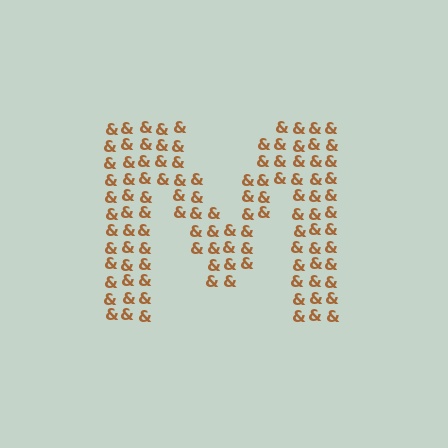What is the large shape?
The large shape is the letter M.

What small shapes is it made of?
It is made of small ampersands.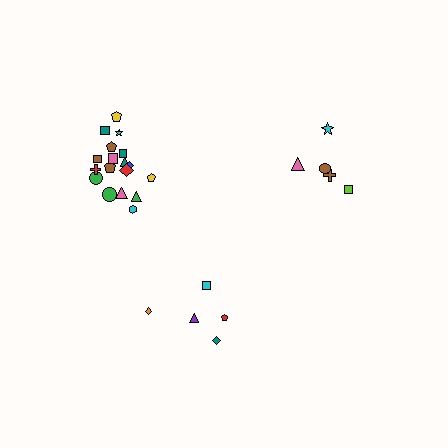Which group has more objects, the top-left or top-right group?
The top-left group.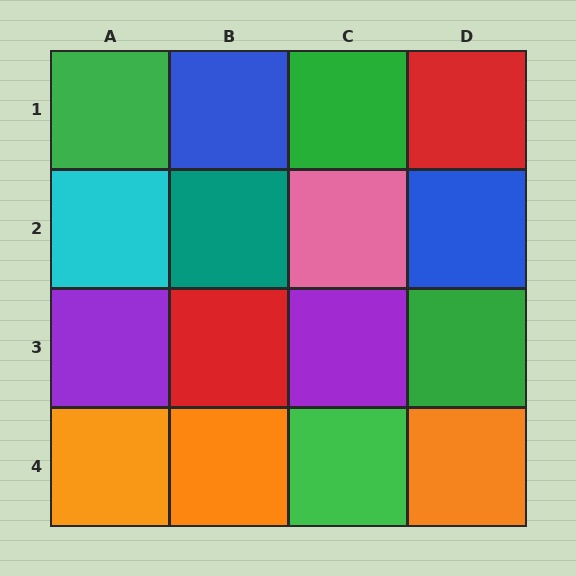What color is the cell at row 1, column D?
Red.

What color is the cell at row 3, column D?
Green.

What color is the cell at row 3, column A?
Purple.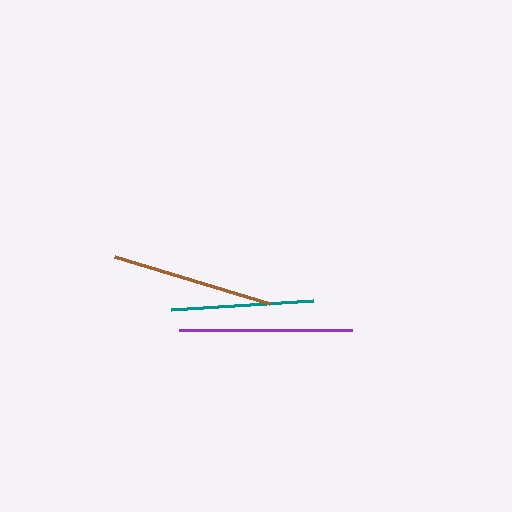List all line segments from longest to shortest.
From longest to shortest: purple, brown, teal.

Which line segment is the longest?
The purple line is the longest at approximately 173 pixels.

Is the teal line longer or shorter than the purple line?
The purple line is longer than the teal line.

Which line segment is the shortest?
The teal line is the shortest at approximately 142 pixels.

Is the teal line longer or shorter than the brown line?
The brown line is longer than the teal line.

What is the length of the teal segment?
The teal segment is approximately 142 pixels long.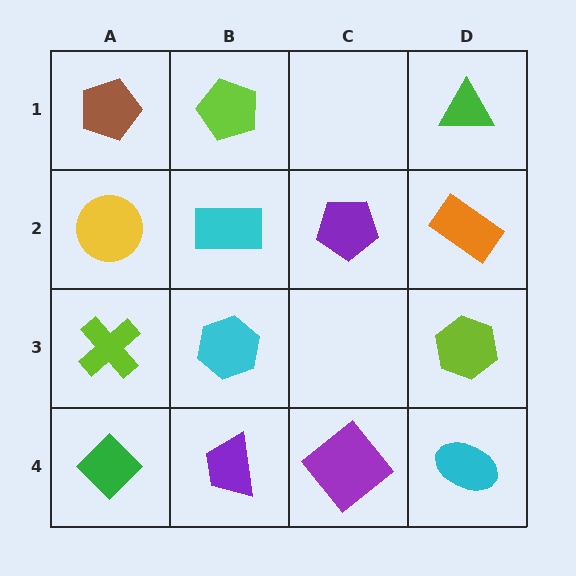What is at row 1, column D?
A green triangle.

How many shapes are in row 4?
4 shapes.